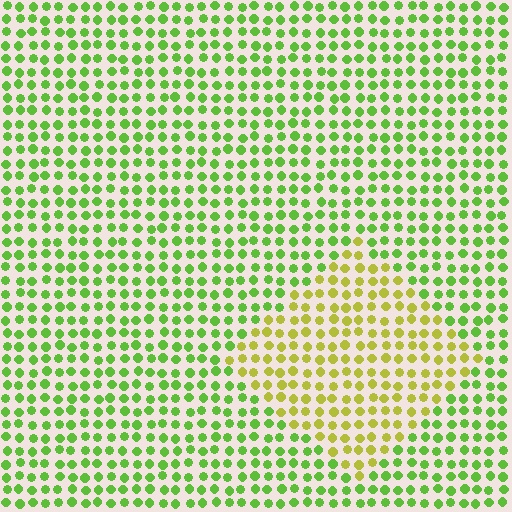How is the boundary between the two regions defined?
The boundary is defined purely by a slight shift in hue (about 39 degrees). Spacing, size, and orientation are identical on both sides.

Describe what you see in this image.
The image is filled with small lime elements in a uniform arrangement. A diamond-shaped region is visible where the elements are tinted to a slightly different hue, forming a subtle color boundary.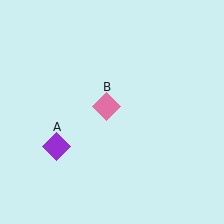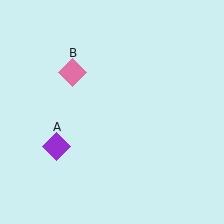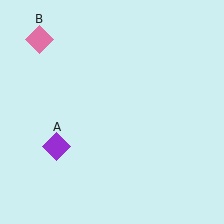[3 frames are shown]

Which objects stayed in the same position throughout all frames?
Purple diamond (object A) remained stationary.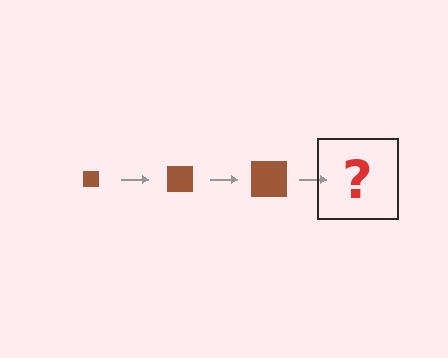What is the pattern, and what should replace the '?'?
The pattern is that the square gets progressively larger each step. The '?' should be a brown square, larger than the previous one.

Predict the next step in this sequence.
The next step is a brown square, larger than the previous one.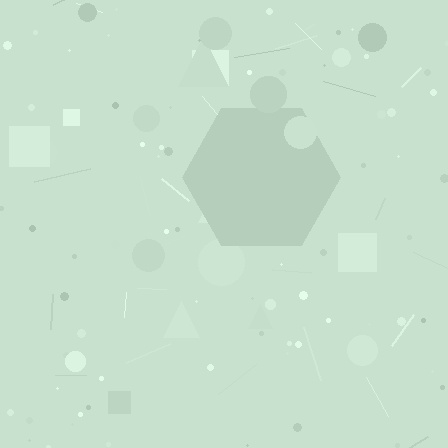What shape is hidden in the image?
A hexagon is hidden in the image.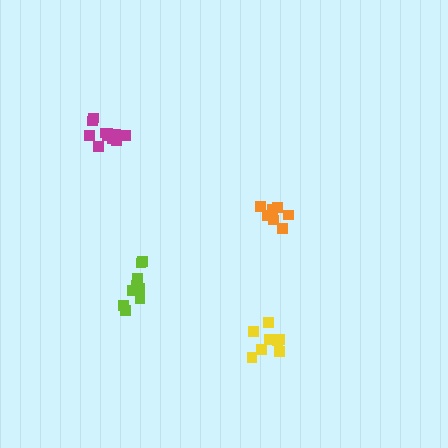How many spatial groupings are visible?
There are 4 spatial groupings.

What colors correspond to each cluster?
The clusters are colored: lime, orange, magenta, yellow.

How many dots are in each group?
Group 1: 10 dots, Group 2: 7 dots, Group 3: 11 dots, Group 4: 8 dots (36 total).